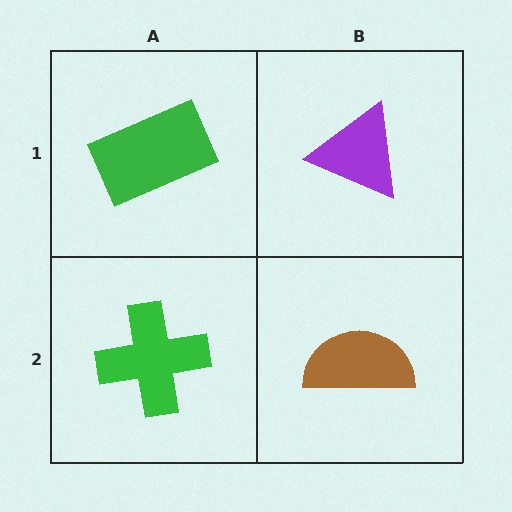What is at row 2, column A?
A green cross.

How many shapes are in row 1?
2 shapes.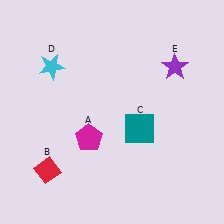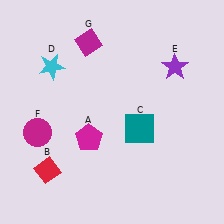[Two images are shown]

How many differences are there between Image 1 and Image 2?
There are 2 differences between the two images.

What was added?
A magenta circle (F), a magenta diamond (G) were added in Image 2.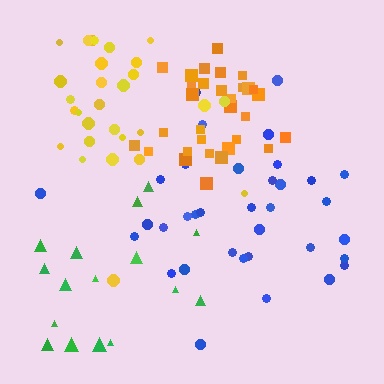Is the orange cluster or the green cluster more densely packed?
Orange.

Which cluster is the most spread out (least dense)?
Green.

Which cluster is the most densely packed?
Orange.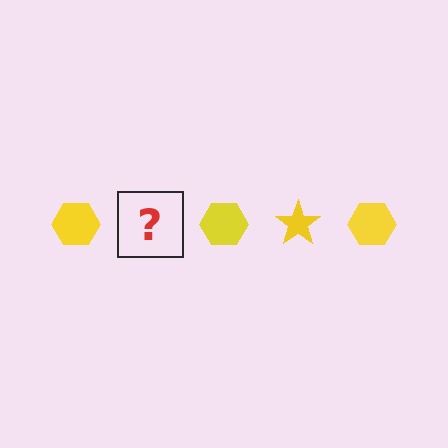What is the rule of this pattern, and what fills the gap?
The rule is that the pattern cycles through hexagon, star shapes in yellow. The gap should be filled with a yellow star.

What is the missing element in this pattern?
The missing element is a yellow star.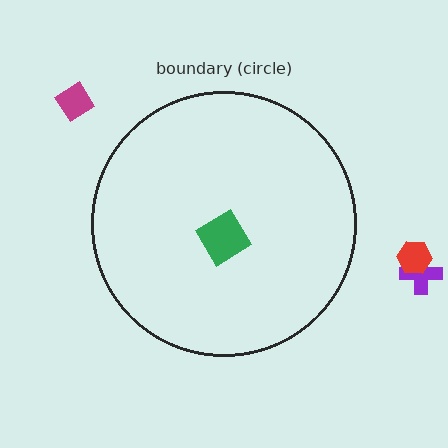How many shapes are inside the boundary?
1 inside, 3 outside.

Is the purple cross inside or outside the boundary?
Outside.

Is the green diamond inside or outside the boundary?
Inside.